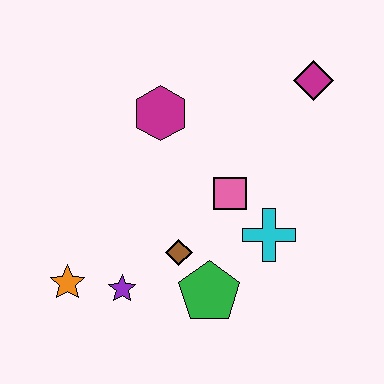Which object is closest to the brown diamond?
The green pentagon is closest to the brown diamond.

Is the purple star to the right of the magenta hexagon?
No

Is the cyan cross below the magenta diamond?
Yes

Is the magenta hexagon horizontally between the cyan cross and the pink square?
No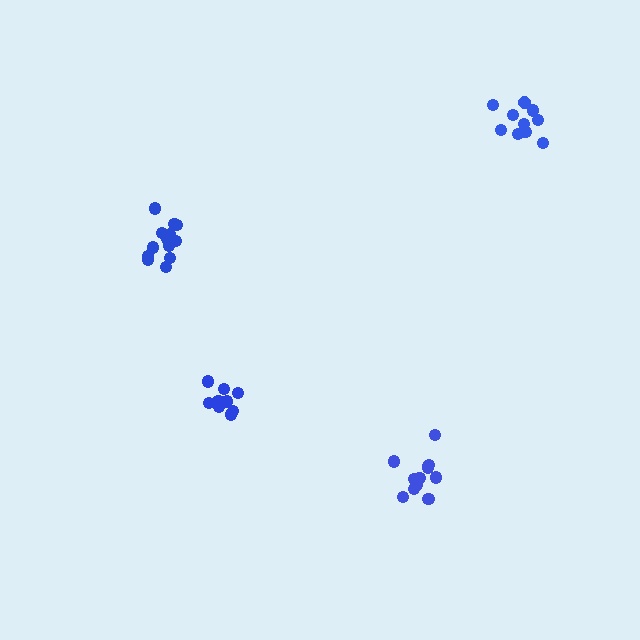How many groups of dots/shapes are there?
There are 4 groups.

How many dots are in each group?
Group 1: 10 dots, Group 2: 14 dots, Group 3: 9 dots, Group 4: 12 dots (45 total).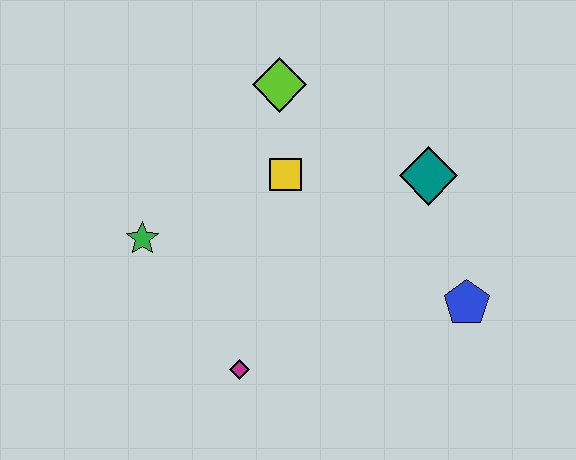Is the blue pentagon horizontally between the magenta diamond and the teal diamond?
No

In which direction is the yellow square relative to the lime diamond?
The yellow square is below the lime diamond.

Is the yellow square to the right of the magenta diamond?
Yes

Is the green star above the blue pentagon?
Yes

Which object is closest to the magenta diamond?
The green star is closest to the magenta diamond.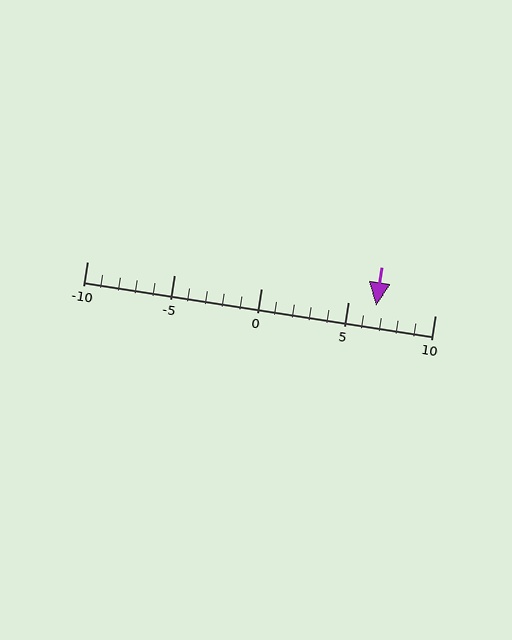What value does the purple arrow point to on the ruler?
The purple arrow points to approximately 7.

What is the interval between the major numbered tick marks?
The major tick marks are spaced 5 units apart.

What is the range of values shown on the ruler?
The ruler shows values from -10 to 10.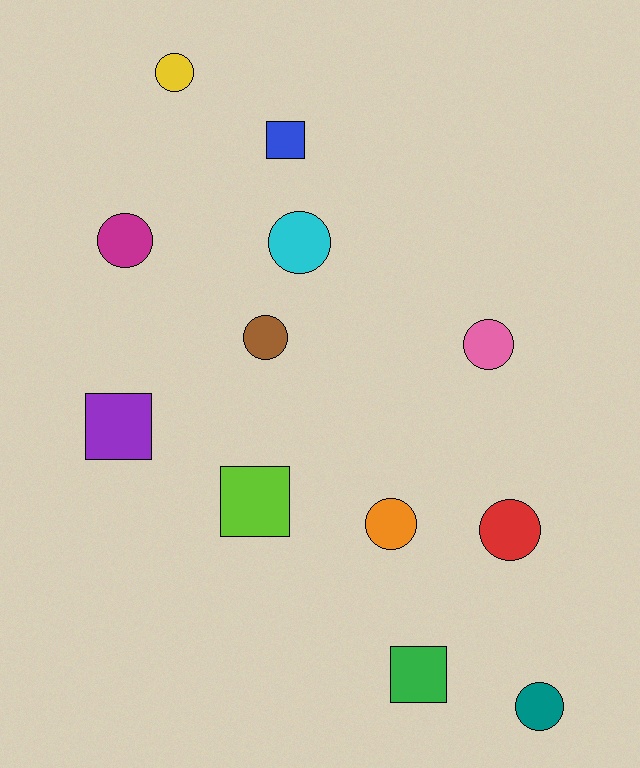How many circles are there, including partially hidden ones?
There are 8 circles.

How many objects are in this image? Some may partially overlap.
There are 12 objects.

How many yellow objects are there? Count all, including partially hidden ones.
There is 1 yellow object.